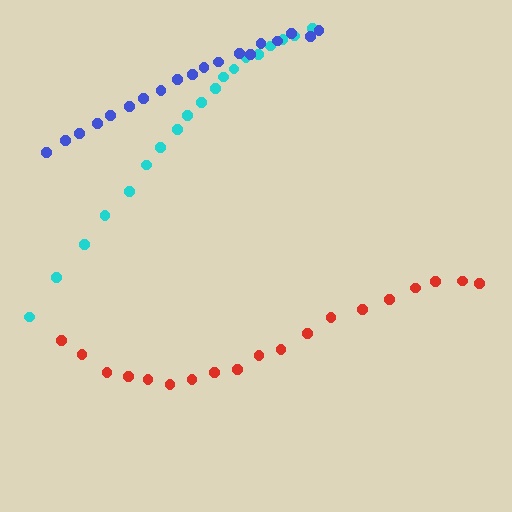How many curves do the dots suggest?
There are 3 distinct paths.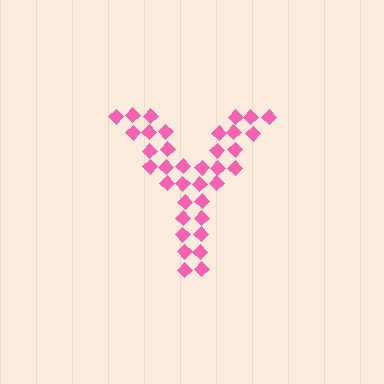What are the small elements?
The small elements are diamonds.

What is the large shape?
The large shape is the letter Y.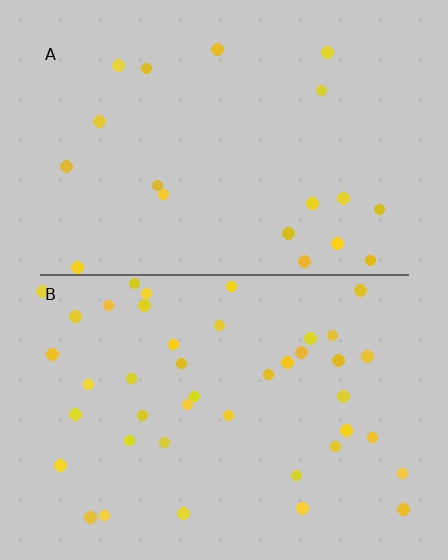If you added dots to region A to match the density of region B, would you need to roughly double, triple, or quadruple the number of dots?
Approximately double.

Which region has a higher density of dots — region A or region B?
B (the bottom).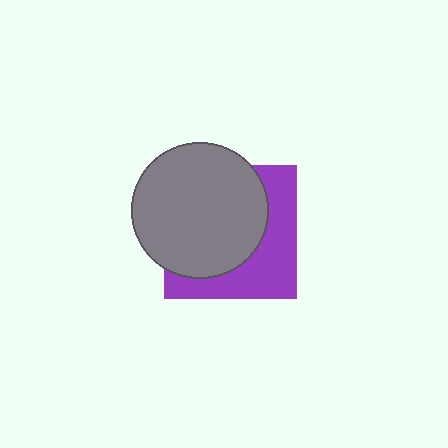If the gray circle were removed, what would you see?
You would see the complete purple square.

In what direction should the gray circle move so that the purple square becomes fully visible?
The gray circle should move toward the upper-left. That is the shortest direction to clear the overlap and leave the purple square fully visible.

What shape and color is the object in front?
The object in front is a gray circle.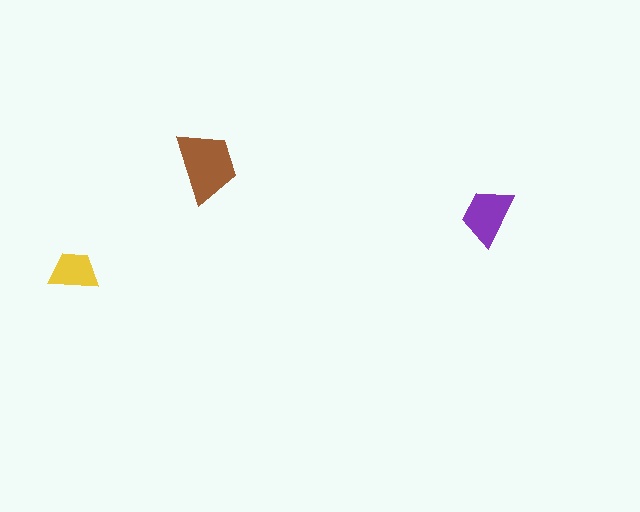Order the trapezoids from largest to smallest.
the brown one, the purple one, the yellow one.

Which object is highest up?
The brown trapezoid is topmost.